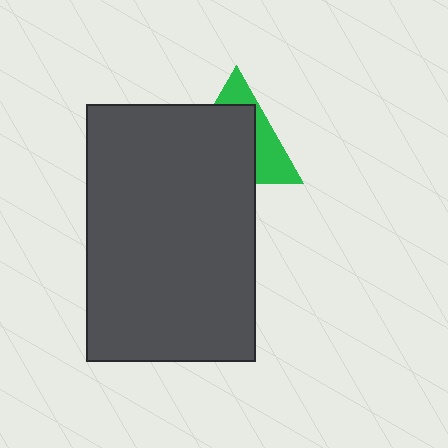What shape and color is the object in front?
The object in front is a dark gray rectangle.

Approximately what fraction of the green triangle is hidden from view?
Roughly 64% of the green triangle is hidden behind the dark gray rectangle.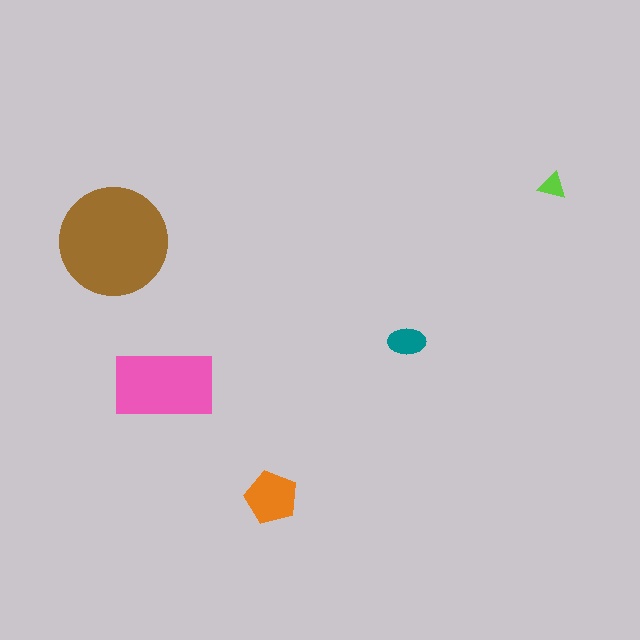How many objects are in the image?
There are 5 objects in the image.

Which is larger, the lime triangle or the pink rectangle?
The pink rectangle.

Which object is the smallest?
The lime triangle.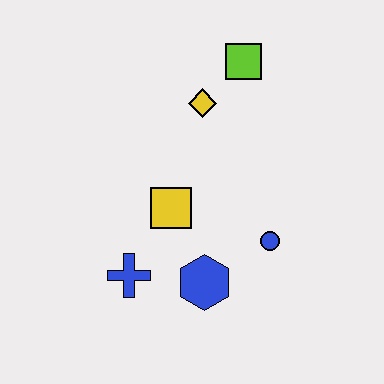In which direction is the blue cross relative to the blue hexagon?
The blue cross is to the left of the blue hexagon.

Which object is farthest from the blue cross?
The lime square is farthest from the blue cross.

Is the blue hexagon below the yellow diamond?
Yes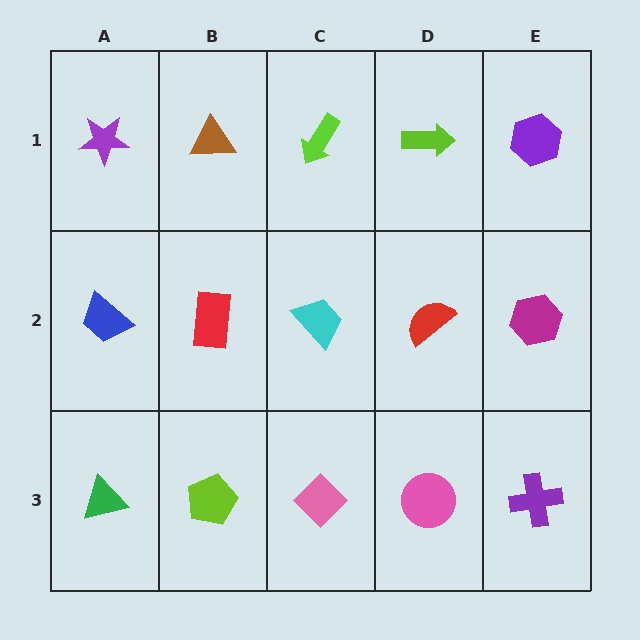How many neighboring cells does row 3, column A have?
2.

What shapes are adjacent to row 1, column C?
A cyan trapezoid (row 2, column C), a brown triangle (row 1, column B), a lime arrow (row 1, column D).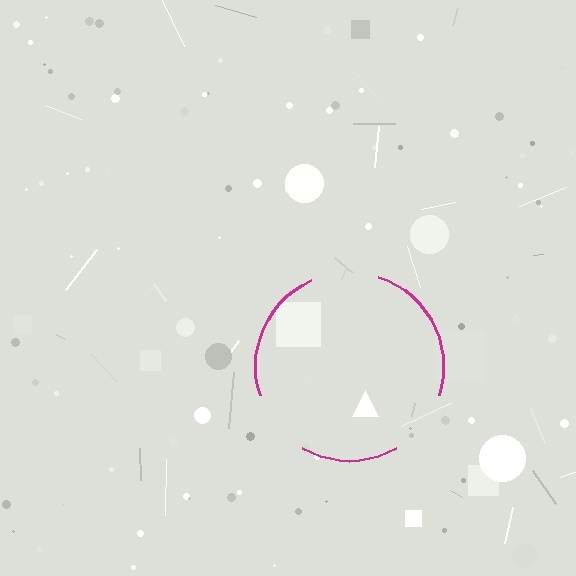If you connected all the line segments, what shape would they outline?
They would outline a circle.